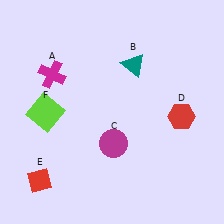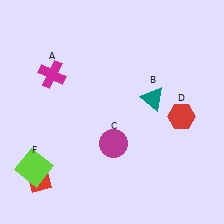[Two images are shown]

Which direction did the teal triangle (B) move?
The teal triangle (B) moved down.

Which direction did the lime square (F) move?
The lime square (F) moved down.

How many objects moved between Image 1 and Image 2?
2 objects moved between the two images.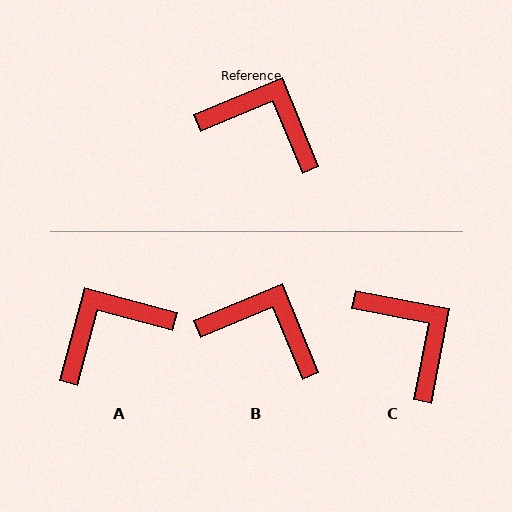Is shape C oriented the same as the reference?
No, it is off by about 34 degrees.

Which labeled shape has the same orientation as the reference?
B.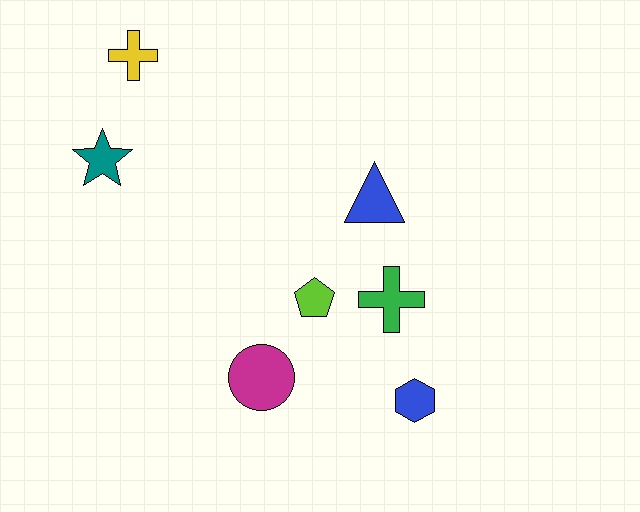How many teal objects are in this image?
There is 1 teal object.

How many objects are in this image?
There are 7 objects.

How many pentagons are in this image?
There is 1 pentagon.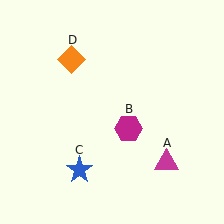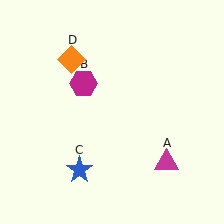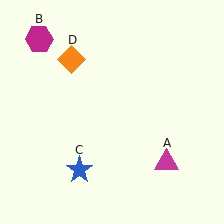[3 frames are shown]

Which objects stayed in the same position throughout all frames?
Magenta triangle (object A) and blue star (object C) and orange diamond (object D) remained stationary.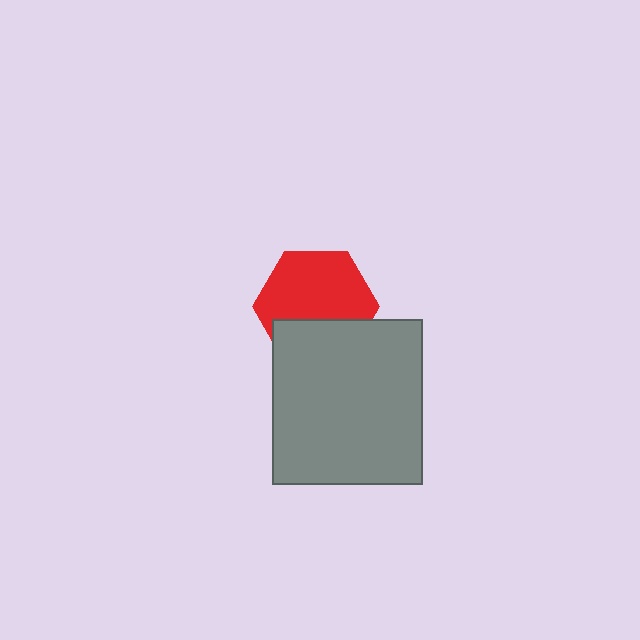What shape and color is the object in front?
The object in front is a gray rectangle.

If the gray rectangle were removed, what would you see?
You would see the complete red hexagon.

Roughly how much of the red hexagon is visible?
Most of it is visible (roughly 65%).